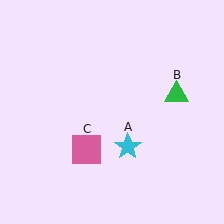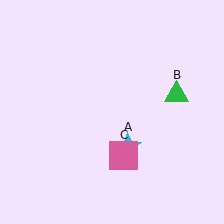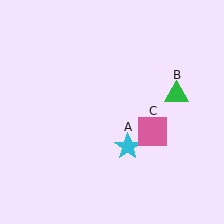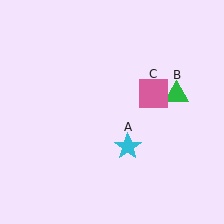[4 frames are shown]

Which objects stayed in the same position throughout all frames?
Cyan star (object A) and green triangle (object B) remained stationary.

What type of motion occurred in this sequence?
The pink square (object C) rotated counterclockwise around the center of the scene.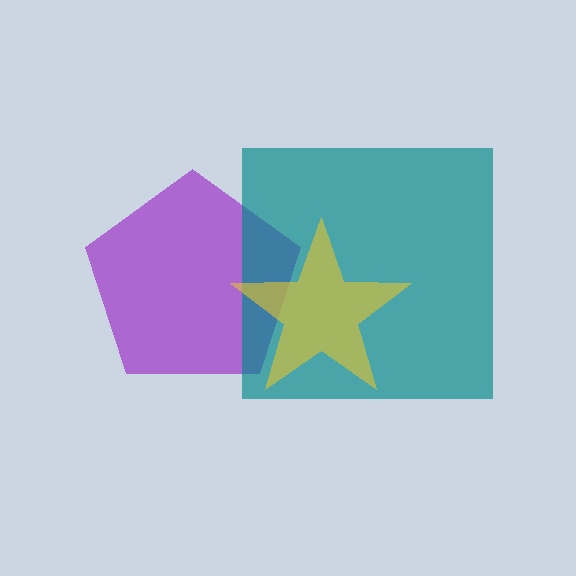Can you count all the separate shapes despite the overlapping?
Yes, there are 3 separate shapes.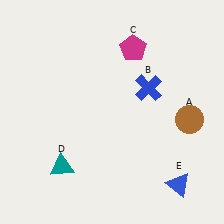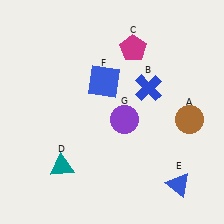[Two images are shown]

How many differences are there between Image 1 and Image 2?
There are 2 differences between the two images.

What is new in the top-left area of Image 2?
A blue square (F) was added in the top-left area of Image 2.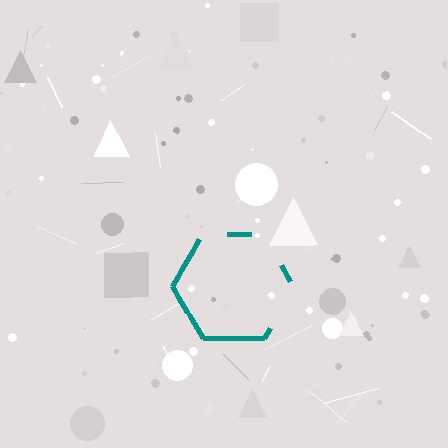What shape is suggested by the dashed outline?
The dashed outline suggests a hexagon.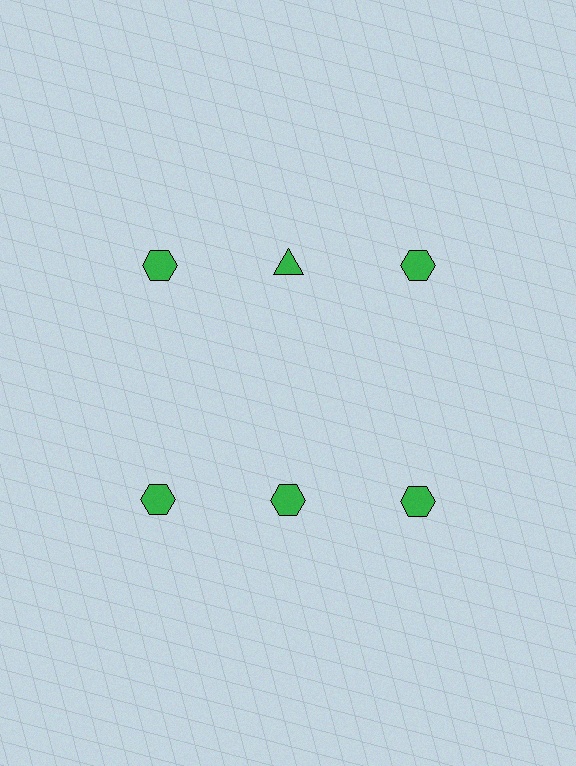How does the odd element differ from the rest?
It has a different shape: triangle instead of hexagon.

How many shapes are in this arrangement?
There are 6 shapes arranged in a grid pattern.